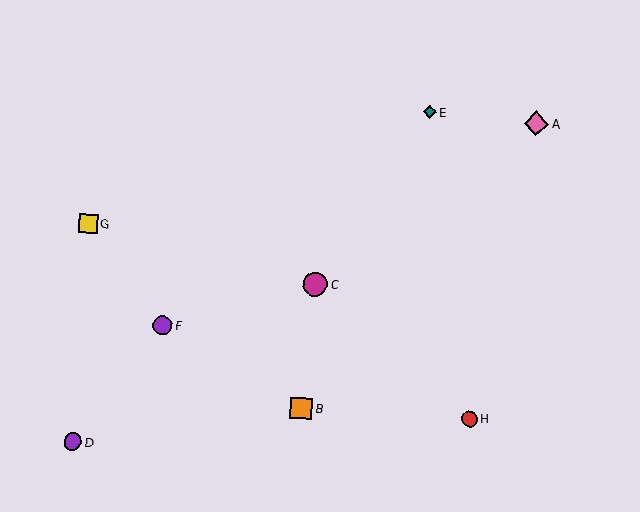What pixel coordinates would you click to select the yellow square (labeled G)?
Click at (88, 224) to select the yellow square G.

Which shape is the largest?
The pink diamond (labeled A) is the largest.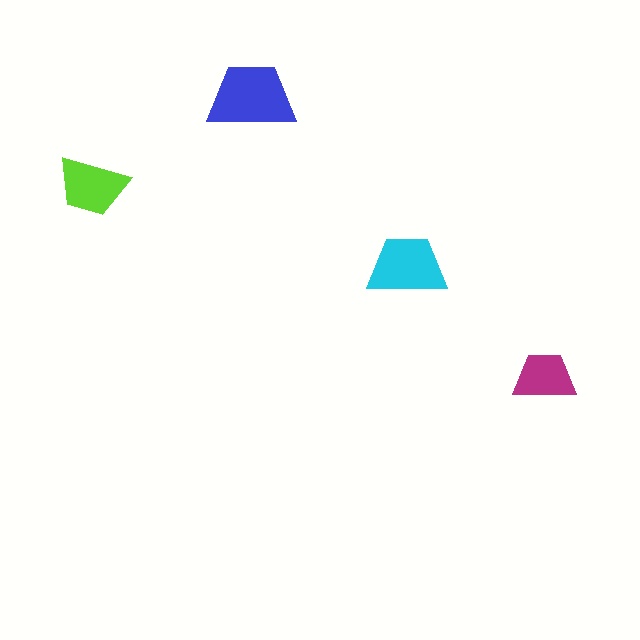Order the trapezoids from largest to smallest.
the blue one, the cyan one, the lime one, the magenta one.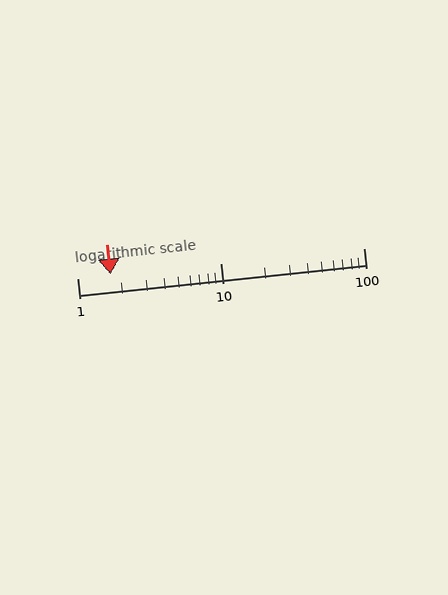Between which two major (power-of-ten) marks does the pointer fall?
The pointer is between 1 and 10.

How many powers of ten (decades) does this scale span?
The scale spans 2 decades, from 1 to 100.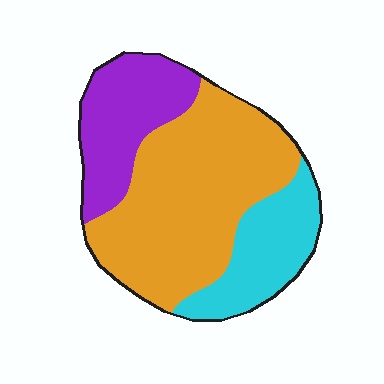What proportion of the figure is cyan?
Cyan covers about 20% of the figure.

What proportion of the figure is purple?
Purple covers around 25% of the figure.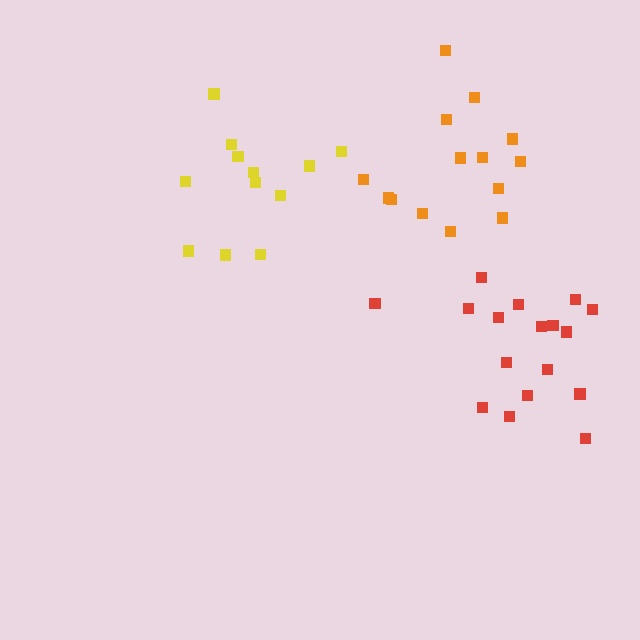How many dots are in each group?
Group 1: 12 dots, Group 2: 14 dots, Group 3: 17 dots (43 total).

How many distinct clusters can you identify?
There are 3 distinct clusters.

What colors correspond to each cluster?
The clusters are colored: yellow, orange, red.